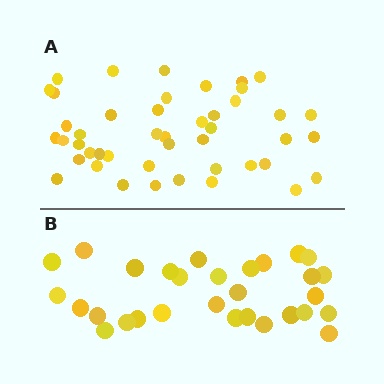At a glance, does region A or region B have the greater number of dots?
Region A (the top region) has more dots.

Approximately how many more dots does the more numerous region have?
Region A has approximately 15 more dots than region B.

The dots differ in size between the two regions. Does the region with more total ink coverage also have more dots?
No. Region B has more total ink coverage because its dots are larger, but region A actually contains more individual dots. Total area can be misleading — the number of items is what matters here.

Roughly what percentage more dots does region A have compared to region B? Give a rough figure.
About 50% more.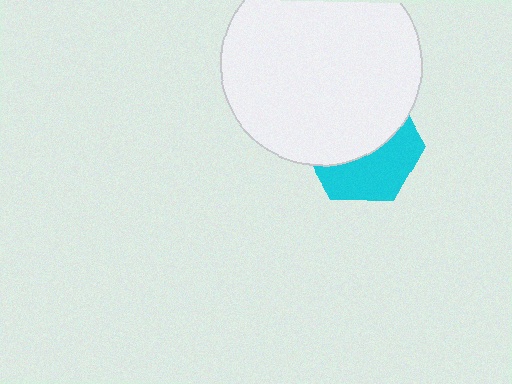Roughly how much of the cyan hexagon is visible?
A small part of it is visible (roughly 44%).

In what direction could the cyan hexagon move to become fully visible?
The cyan hexagon could move down. That would shift it out from behind the white circle entirely.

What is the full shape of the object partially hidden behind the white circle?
The partially hidden object is a cyan hexagon.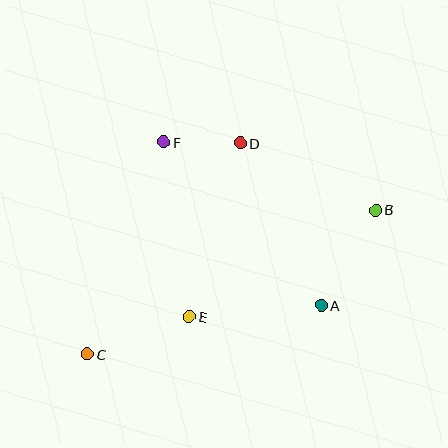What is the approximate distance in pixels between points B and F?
The distance between B and F is approximately 223 pixels.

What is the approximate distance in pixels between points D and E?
The distance between D and E is approximately 181 pixels.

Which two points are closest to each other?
Points D and F are closest to each other.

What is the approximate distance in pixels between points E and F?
The distance between E and F is approximately 176 pixels.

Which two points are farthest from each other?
Points B and C are farthest from each other.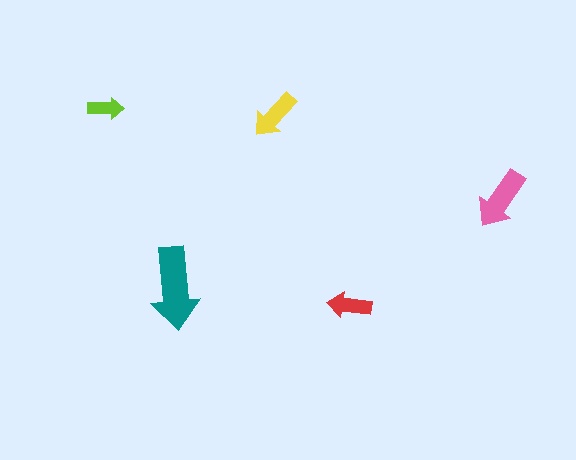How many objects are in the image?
There are 5 objects in the image.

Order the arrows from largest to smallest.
the teal one, the pink one, the yellow one, the red one, the lime one.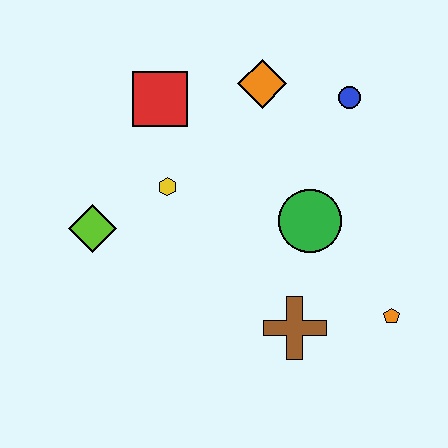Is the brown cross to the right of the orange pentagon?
No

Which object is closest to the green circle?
The brown cross is closest to the green circle.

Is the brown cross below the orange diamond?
Yes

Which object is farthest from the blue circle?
The lime diamond is farthest from the blue circle.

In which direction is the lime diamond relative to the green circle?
The lime diamond is to the left of the green circle.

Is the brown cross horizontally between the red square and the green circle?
Yes